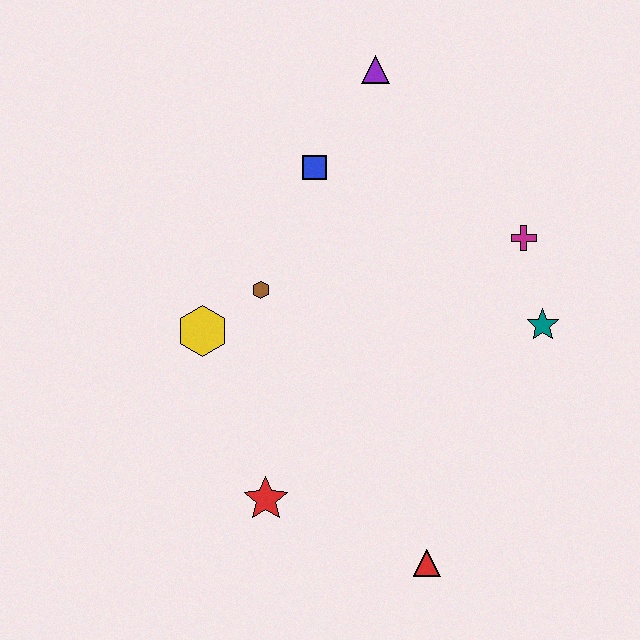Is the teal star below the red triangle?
No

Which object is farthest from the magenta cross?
The red star is farthest from the magenta cross.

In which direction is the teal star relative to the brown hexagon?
The teal star is to the right of the brown hexagon.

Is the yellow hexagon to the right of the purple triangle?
No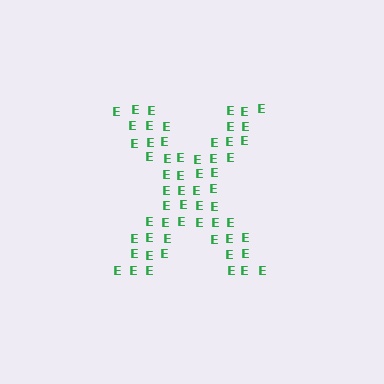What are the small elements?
The small elements are letter E's.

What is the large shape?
The large shape is the letter X.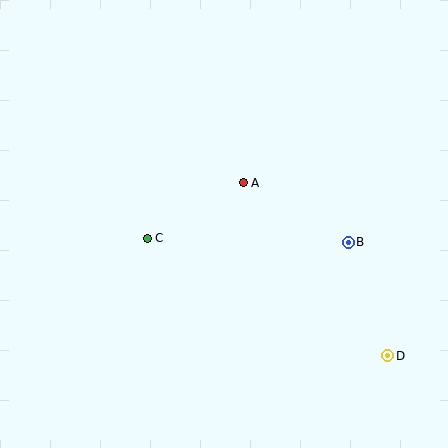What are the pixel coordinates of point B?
Point B is at (348, 242).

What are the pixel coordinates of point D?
Point D is at (388, 356).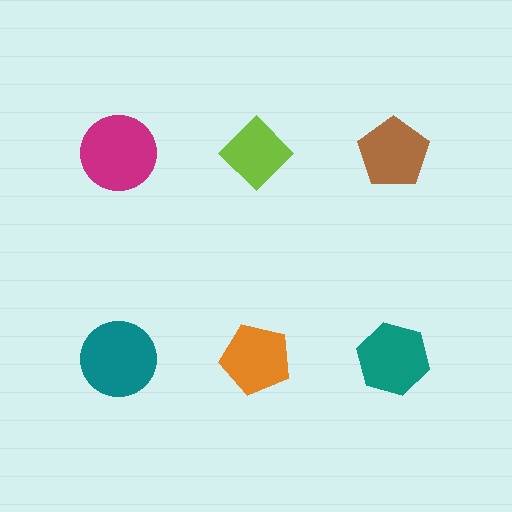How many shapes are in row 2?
3 shapes.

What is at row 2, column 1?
A teal circle.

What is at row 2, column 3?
A teal hexagon.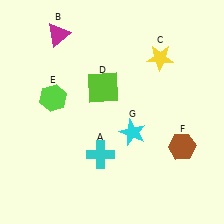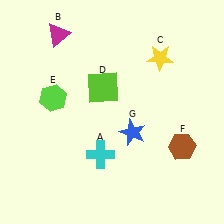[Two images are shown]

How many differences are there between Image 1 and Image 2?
There is 1 difference between the two images.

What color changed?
The star (G) changed from cyan in Image 1 to blue in Image 2.